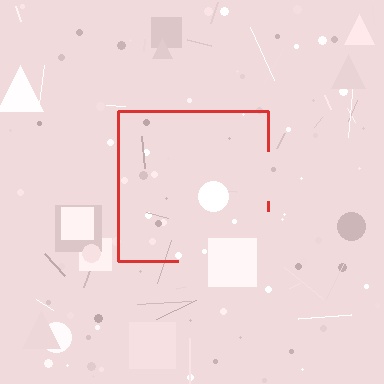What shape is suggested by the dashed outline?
The dashed outline suggests a square.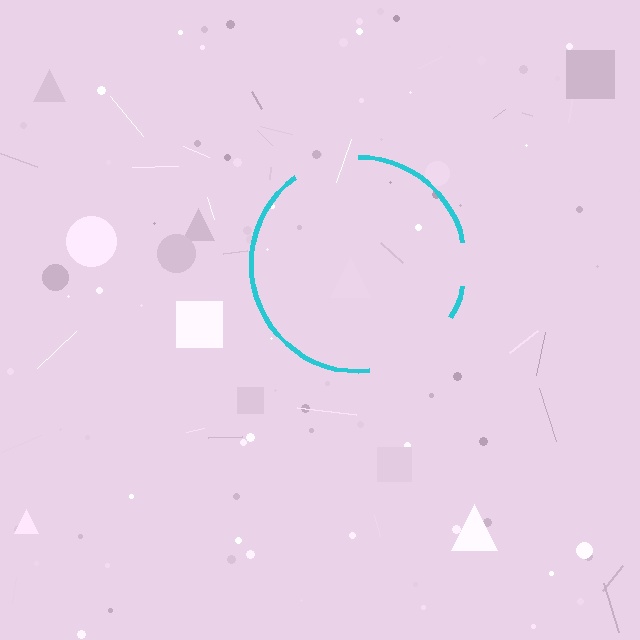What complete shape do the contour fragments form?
The contour fragments form a circle.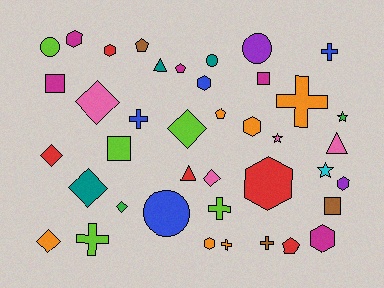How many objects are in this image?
There are 40 objects.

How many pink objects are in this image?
There are 4 pink objects.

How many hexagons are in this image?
There are 8 hexagons.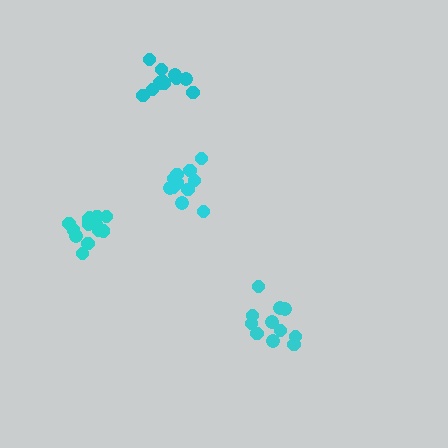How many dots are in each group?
Group 1: 12 dots, Group 2: 11 dots, Group 3: 13 dots, Group 4: 11 dots (47 total).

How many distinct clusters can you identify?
There are 4 distinct clusters.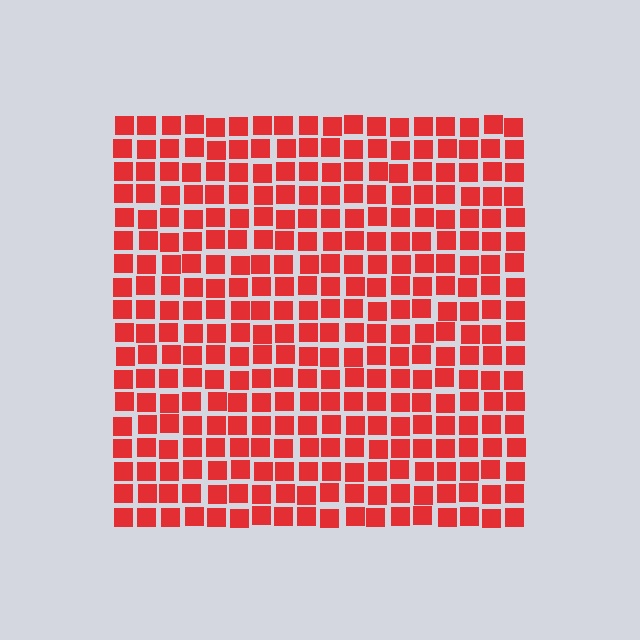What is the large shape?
The large shape is a square.